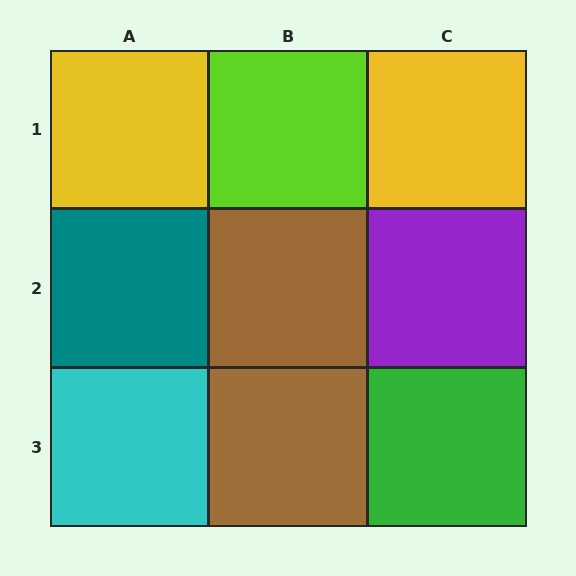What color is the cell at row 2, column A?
Teal.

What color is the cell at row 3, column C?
Green.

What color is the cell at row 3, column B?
Brown.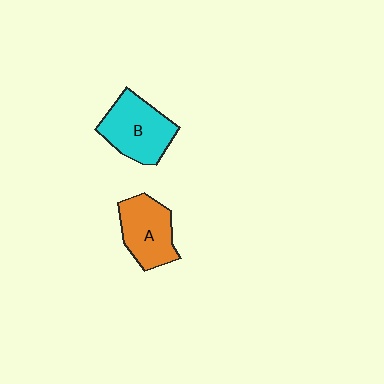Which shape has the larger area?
Shape B (cyan).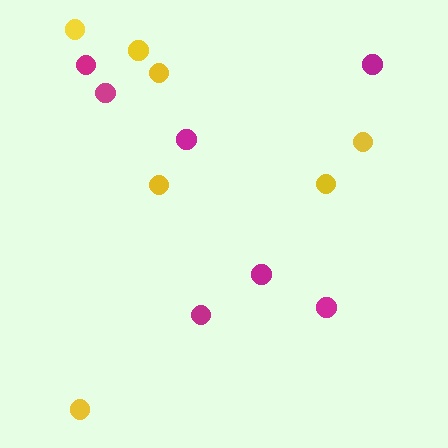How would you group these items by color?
There are 2 groups: one group of magenta circles (7) and one group of yellow circles (7).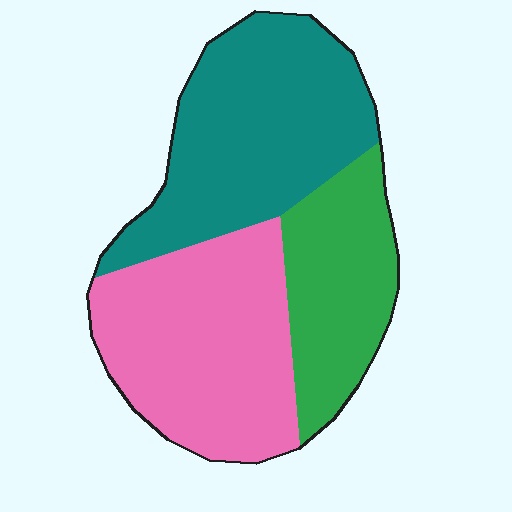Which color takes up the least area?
Green, at roughly 25%.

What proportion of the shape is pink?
Pink covers about 40% of the shape.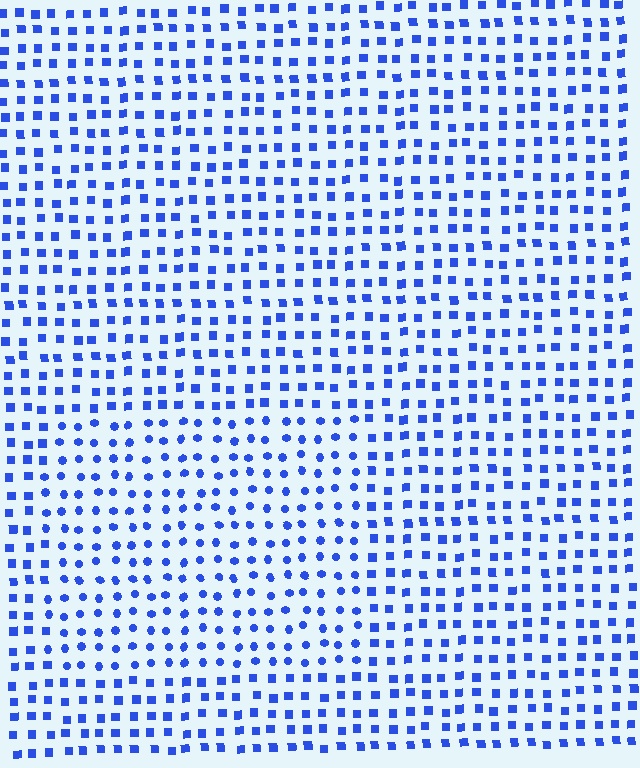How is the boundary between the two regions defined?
The boundary is defined by a change in element shape: circles inside vs. squares outside. All elements share the same color and spacing.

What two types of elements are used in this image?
The image uses circles inside the rectangle region and squares outside it.